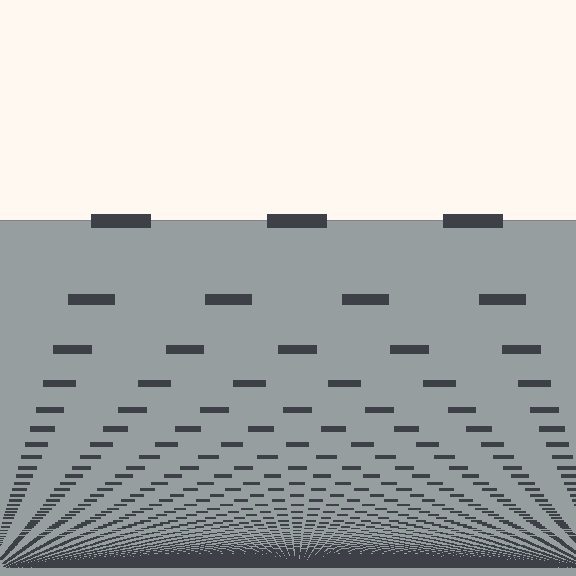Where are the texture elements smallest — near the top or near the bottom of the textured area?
Near the bottom.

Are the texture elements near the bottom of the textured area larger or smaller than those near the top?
Smaller. The gradient is inverted — elements near the bottom are smaller and denser.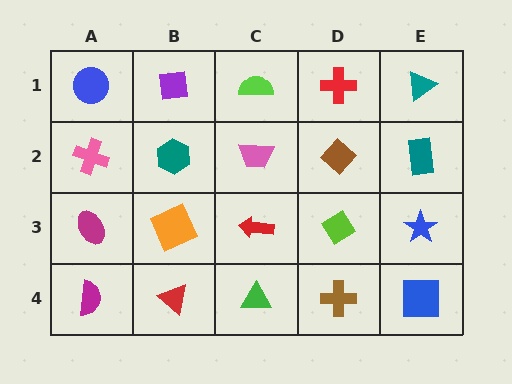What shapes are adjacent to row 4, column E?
A blue star (row 3, column E), a brown cross (row 4, column D).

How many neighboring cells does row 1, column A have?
2.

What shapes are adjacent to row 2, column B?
A purple square (row 1, column B), an orange square (row 3, column B), a pink cross (row 2, column A), a pink trapezoid (row 2, column C).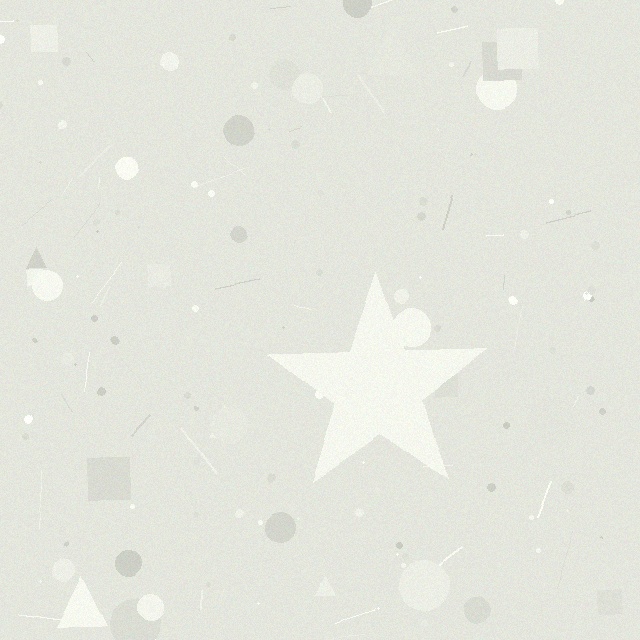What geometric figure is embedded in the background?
A star is embedded in the background.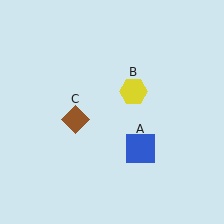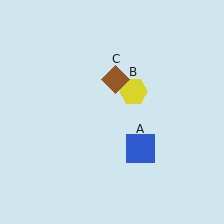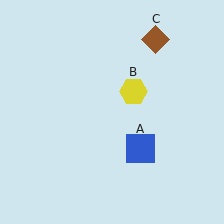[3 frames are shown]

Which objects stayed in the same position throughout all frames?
Blue square (object A) and yellow hexagon (object B) remained stationary.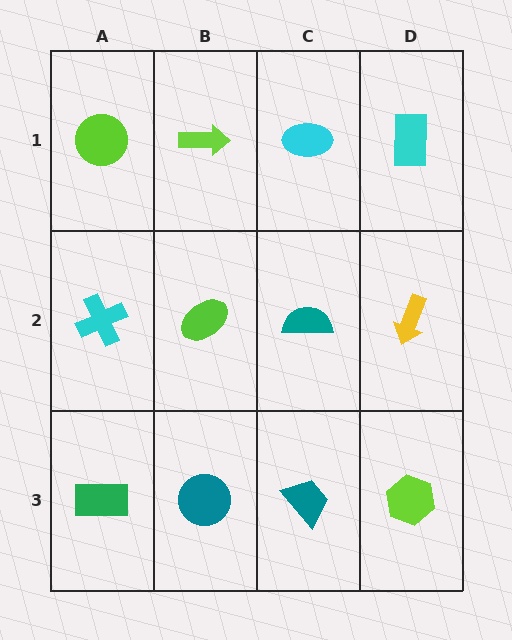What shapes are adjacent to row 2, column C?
A cyan ellipse (row 1, column C), a teal trapezoid (row 3, column C), a lime ellipse (row 2, column B), a yellow arrow (row 2, column D).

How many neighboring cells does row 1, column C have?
3.